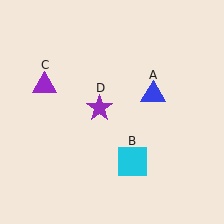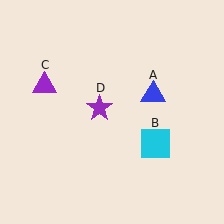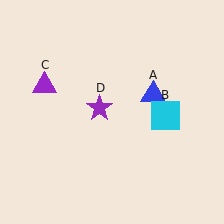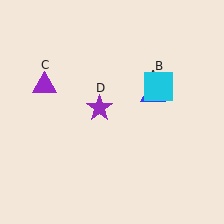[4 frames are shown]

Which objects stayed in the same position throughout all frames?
Blue triangle (object A) and purple triangle (object C) and purple star (object D) remained stationary.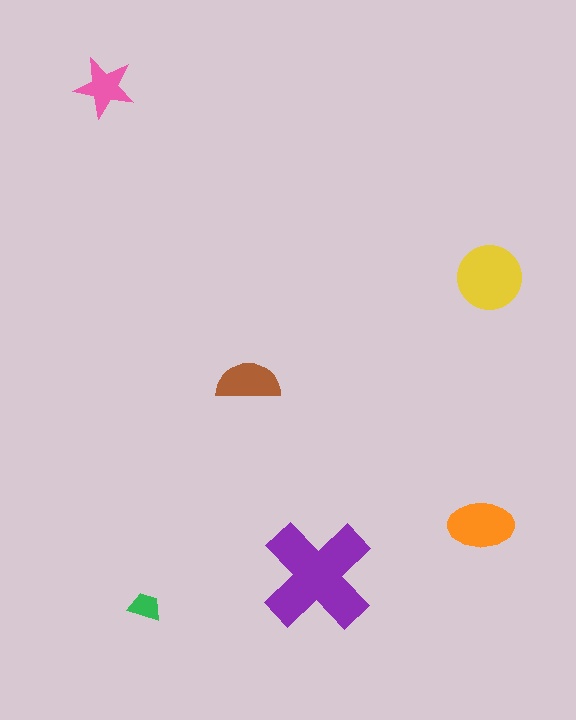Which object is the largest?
The purple cross.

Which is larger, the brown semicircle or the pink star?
The brown semicircle.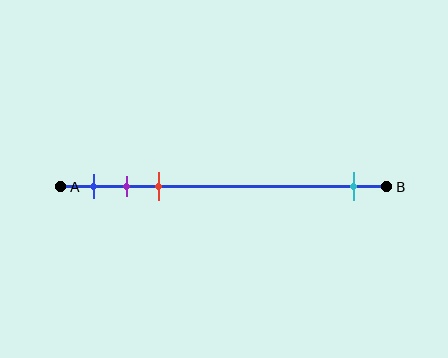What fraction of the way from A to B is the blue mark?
The blue mark is approximately 10% (0.1) of the way from A to B.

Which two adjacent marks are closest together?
The purple and red marks are the closest adjacent pair.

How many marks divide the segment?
There are 4 marks dividing the segment.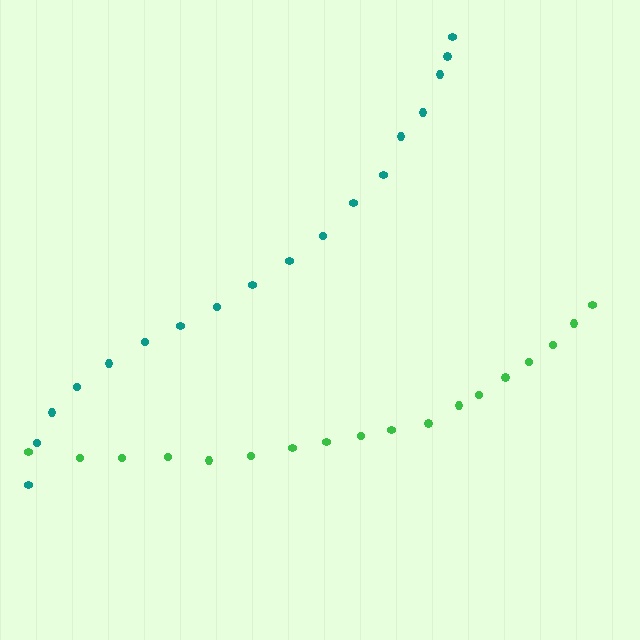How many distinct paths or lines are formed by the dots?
There are 2 distinct paths.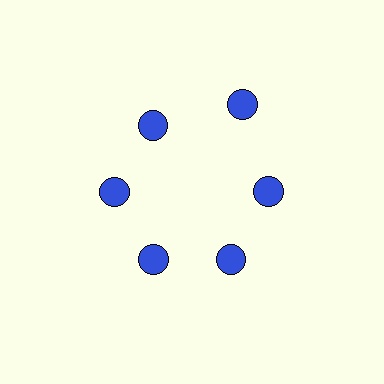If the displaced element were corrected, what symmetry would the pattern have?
It would have 6-fold rotational symmetry — the pattern would map onto itself every 60 degrees.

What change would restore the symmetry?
The symmetry would be restored by moving it inward, back onto the ring so that all 6 circles sit at equal angles and equal distance from the center.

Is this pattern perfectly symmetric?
No. The 6 blue circles are arranged in a ring, but one element near the 1 o'clock position is pushed outward from the center, breaking the 6-fold rotational symmetry.